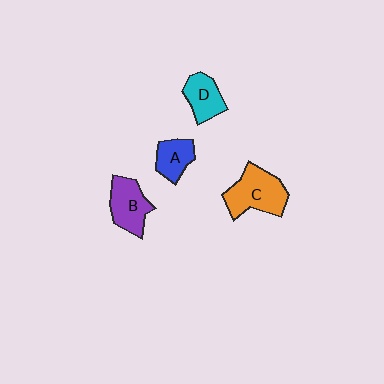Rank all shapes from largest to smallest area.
From largest to smallest: C (orange), B (purple), D (cyan), A (blue).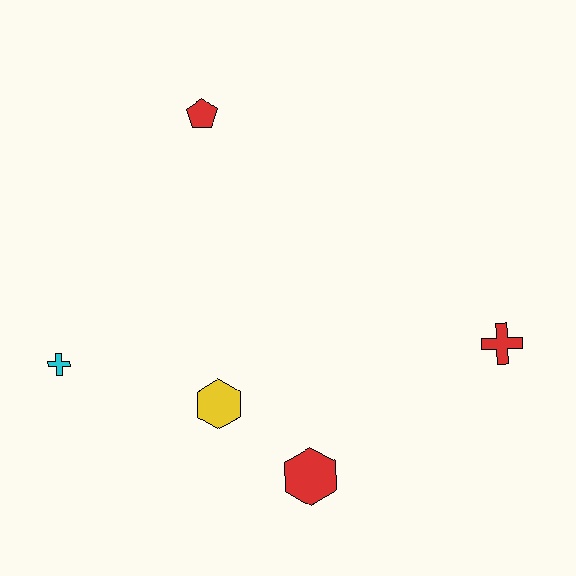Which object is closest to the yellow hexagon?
The red hexagon is closest to the yellow hexagon.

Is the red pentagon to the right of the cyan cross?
Yes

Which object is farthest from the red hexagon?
The red pentagon is farthest from the red hexagon.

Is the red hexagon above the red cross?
No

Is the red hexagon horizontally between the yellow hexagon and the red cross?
Yes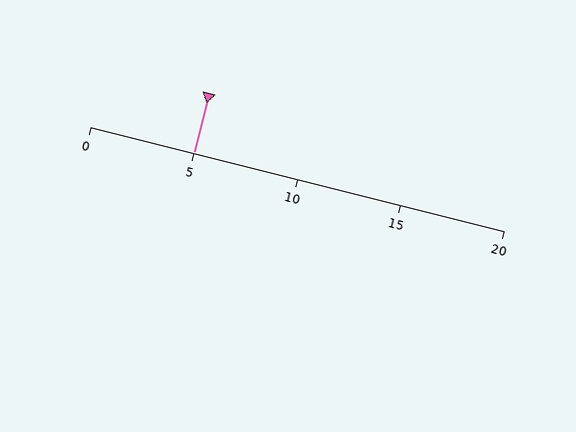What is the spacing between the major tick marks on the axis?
The major ticks are spaced 5 apart.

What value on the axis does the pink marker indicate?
The marker indicates approximately 5.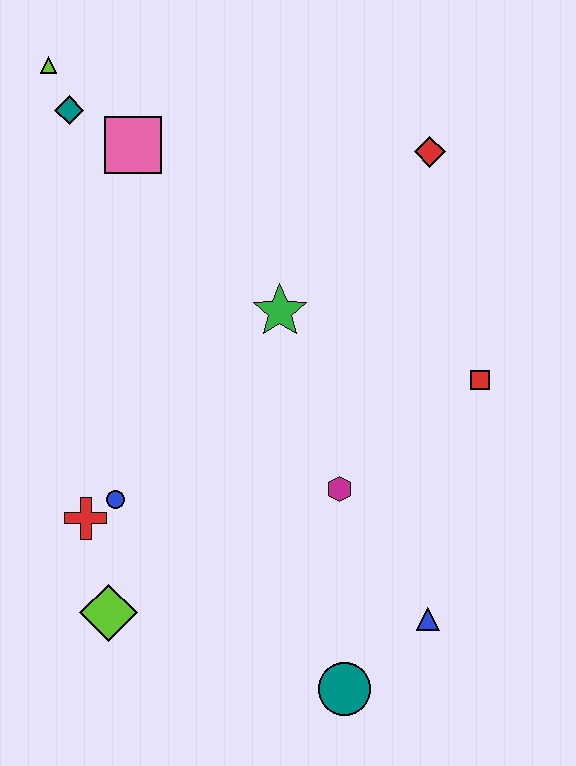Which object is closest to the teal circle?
The blue triangle is closest to the teal circle.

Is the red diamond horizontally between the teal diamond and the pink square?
No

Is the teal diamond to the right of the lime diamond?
No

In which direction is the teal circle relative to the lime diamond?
The teal circle is to the right of the lime diamond.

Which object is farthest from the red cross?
The red diamond is farthest from the red cross.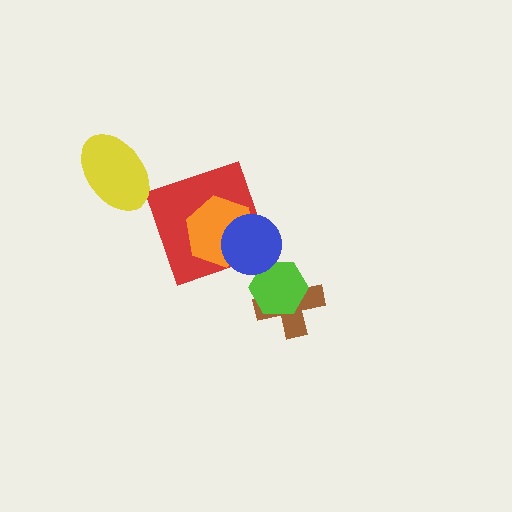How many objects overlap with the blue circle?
3 objects overlap with the blue circle.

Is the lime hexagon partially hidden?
Yes, it is partially covered by another shape.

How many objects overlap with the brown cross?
1 object overlaps with the brown cross.